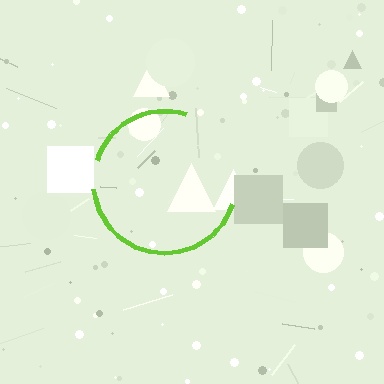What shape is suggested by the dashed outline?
The dashed outline suggests a circle.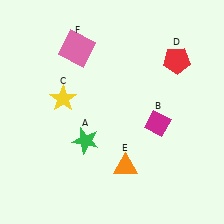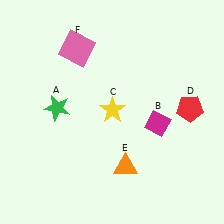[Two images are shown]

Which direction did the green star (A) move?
The green star (A) moved up.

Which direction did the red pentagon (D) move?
The red pentagon (D) moved down.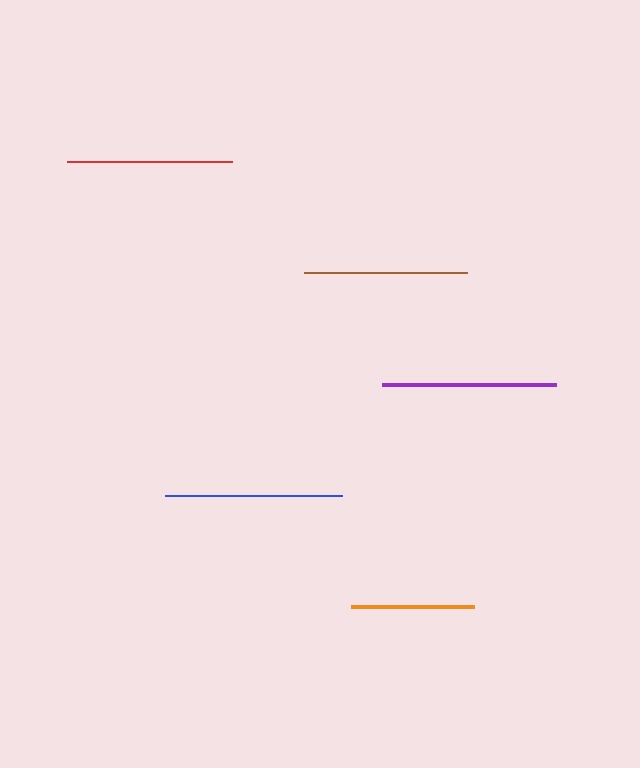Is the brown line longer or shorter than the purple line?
The purple line is longer than the brown line.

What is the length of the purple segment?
The purple segment is approximately 174 pixels long.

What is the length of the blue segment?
The blue segment is approximately 177 pixels long.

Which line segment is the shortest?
The orange line is the shortest at approximately 123 pixels.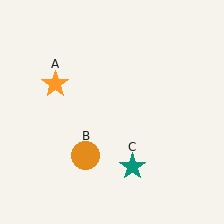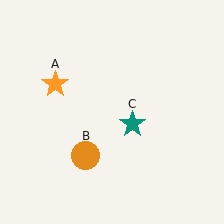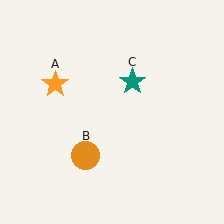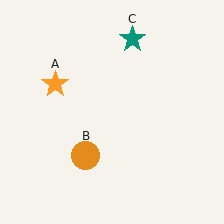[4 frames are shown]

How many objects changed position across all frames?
1 object changed position: teal star (object C).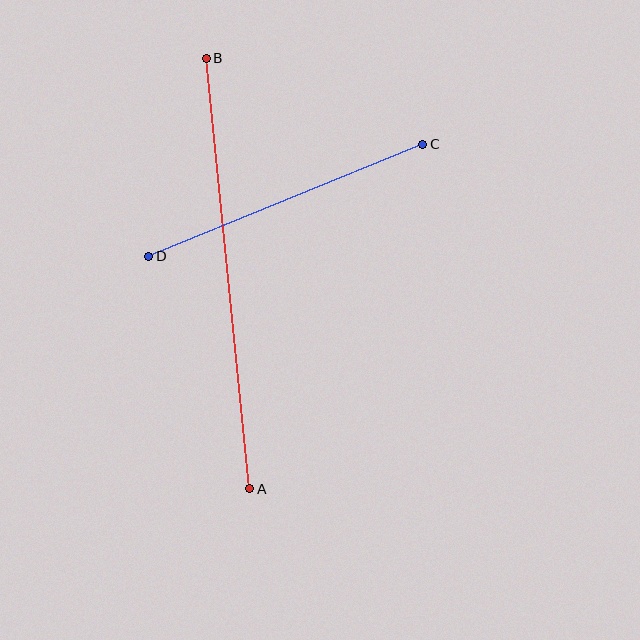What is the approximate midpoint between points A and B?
The midpoint is at approximately (228, 274) pixels.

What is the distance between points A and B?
The distance is approximately 432 pixels.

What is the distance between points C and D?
The distance is approximately 296 pixels.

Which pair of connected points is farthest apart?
Points A and B are farthest apart.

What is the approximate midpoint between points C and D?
The midpoint is at approximately (286, 200) pixels.